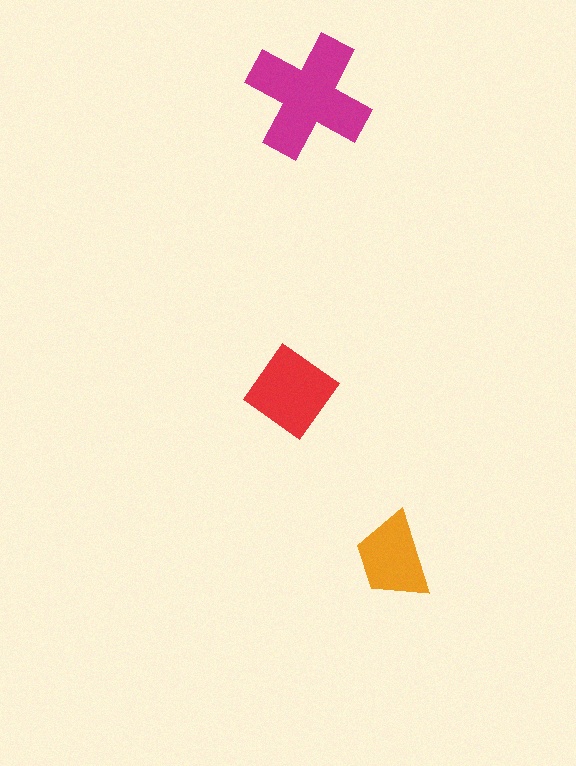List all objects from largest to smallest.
The magenta cross, the red diamond, the orange trapezoid.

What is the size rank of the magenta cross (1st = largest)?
1st.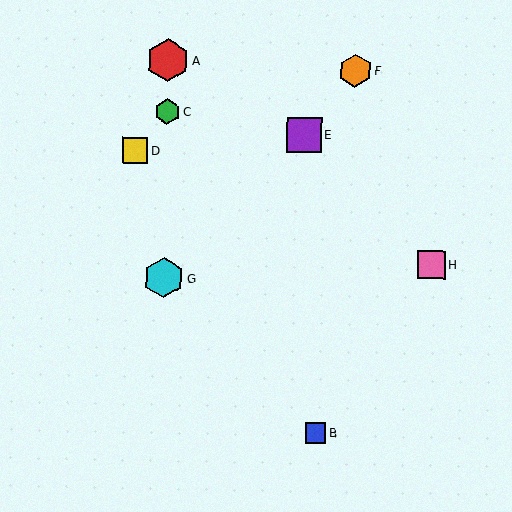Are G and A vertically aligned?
Yes, both are at x≈164.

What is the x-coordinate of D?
Object D is at x≈135.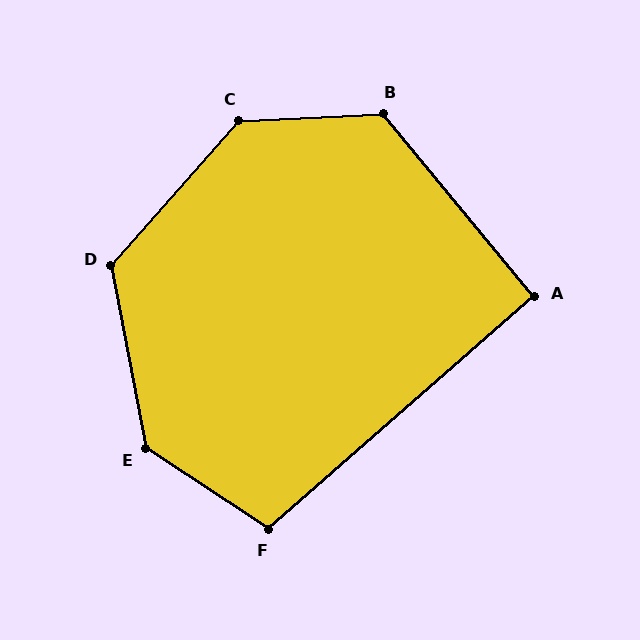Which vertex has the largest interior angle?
E, at approximately 135 degrees.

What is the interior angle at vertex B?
Approximately 127 degrees (obtuse).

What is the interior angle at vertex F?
Approximately 105 degrees (obtuse).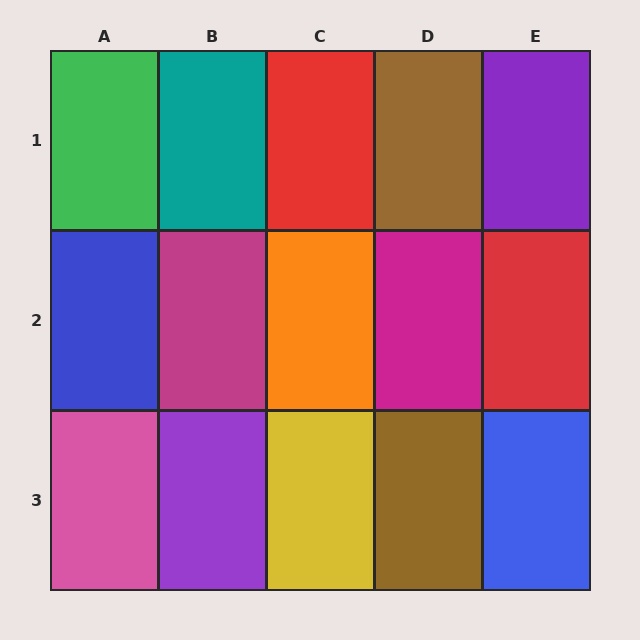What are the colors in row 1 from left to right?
Green, teal, red, brown, purple.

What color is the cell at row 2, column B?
Magenta.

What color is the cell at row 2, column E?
Red.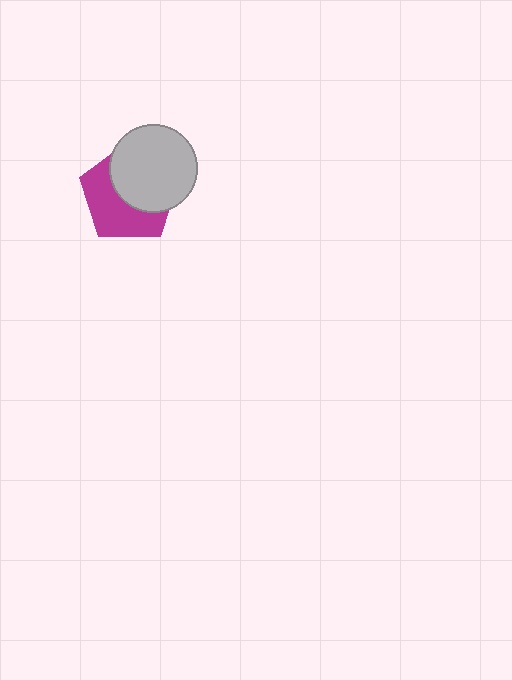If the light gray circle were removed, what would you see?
You would see the complete magenta pentagon.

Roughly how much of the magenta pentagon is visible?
About half of it is visible (roughly 50%).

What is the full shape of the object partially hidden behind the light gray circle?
The partially hidden object is a magenta pentagon.